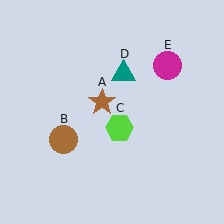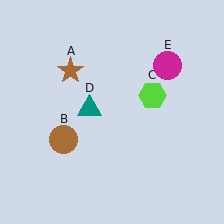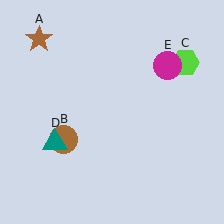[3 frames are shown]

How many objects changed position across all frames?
3 objects changed position: brown star (object A), lime hexagon (object C), teal triangle (object D).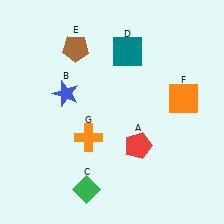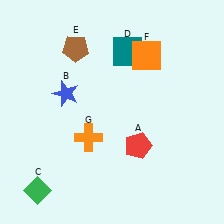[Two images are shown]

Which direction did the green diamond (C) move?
The green diamond (C) moved left.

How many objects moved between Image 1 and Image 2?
2 objects moved between the two images.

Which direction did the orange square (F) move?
The orange square (F) moved up.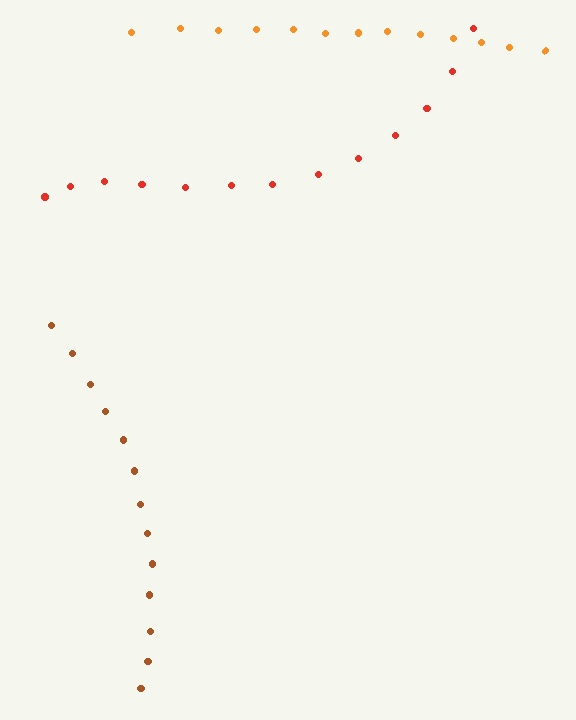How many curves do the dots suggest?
There are 3 distinct paths.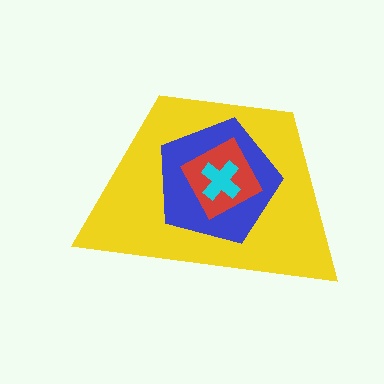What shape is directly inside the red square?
The cyan cross.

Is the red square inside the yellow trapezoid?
Yes.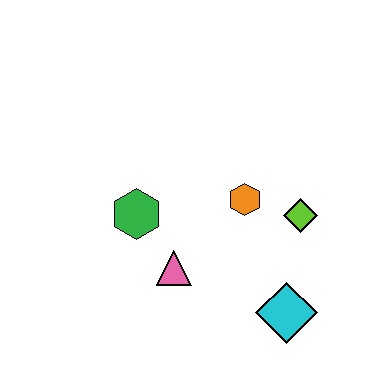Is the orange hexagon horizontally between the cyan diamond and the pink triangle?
Yes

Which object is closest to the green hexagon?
The pink triangle is closest to the green hexagon.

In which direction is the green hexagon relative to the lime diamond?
The green hexagon is to the left of the lime diamond.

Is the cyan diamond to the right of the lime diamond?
No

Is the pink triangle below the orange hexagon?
Yes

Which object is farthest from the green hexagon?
The cyan diamond is farthest from the green hexagon.